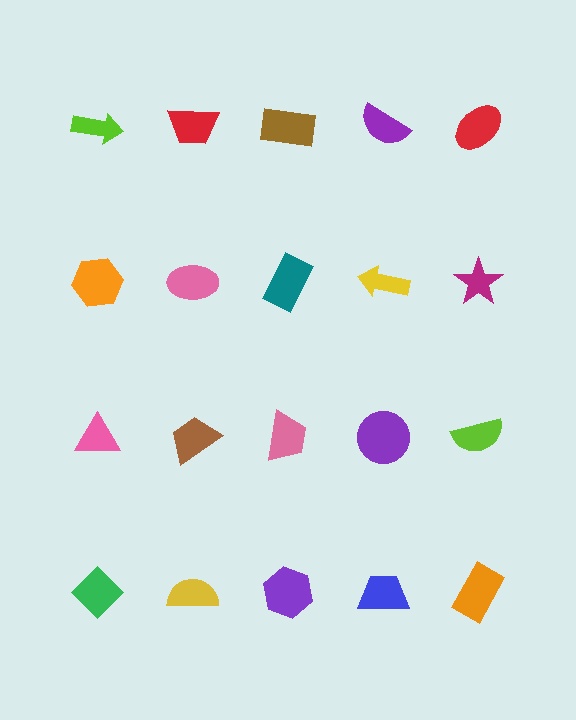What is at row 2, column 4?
A yellow arrow.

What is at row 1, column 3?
A brown rectangle.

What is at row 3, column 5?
A lime semicircle.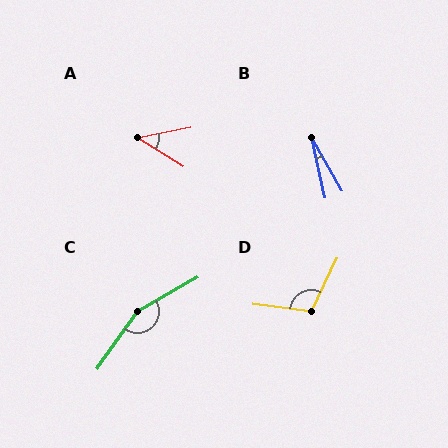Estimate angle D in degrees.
Approximately 108 degrees.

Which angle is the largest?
C, at approximately 155 degrees.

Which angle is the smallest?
B, at approximately 18 degrees.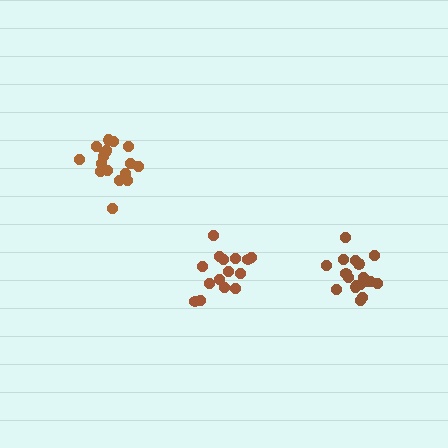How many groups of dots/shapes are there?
There are 3 groups.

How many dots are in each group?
Group 1: 15 dots, Group 2: 18 dots, Group 3: 19 dots (52 total).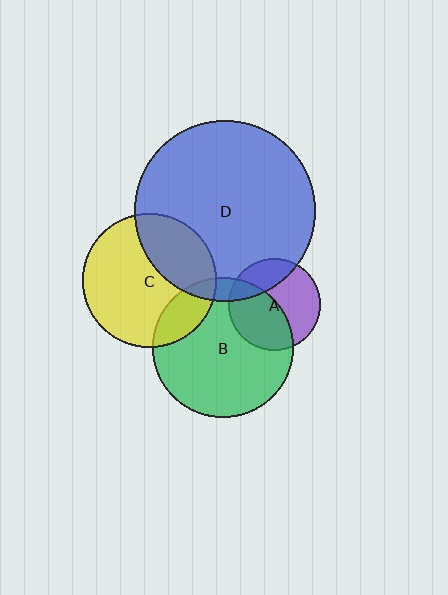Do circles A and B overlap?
Yes.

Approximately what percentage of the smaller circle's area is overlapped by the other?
Approximately 50%.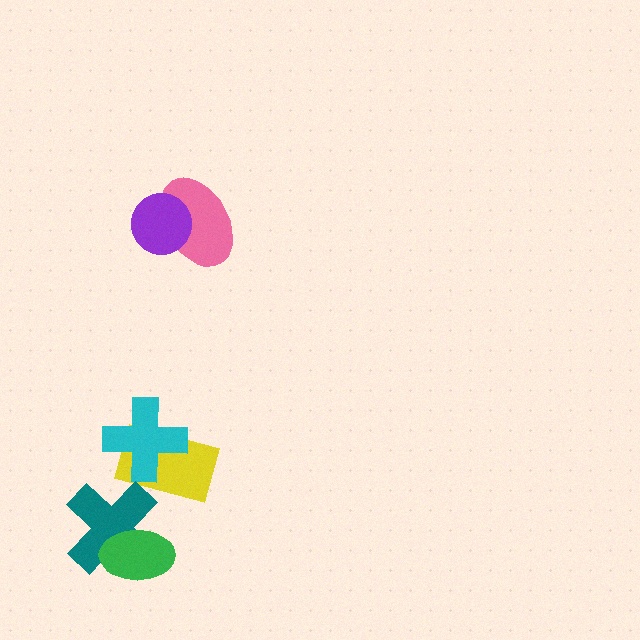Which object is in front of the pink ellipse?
The purple circle is in front of the pink ellipse.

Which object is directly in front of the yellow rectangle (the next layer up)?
The cyan cross is directly in front of the yellow rectangle.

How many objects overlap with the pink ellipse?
1 object overlaps with the pink ellipse.